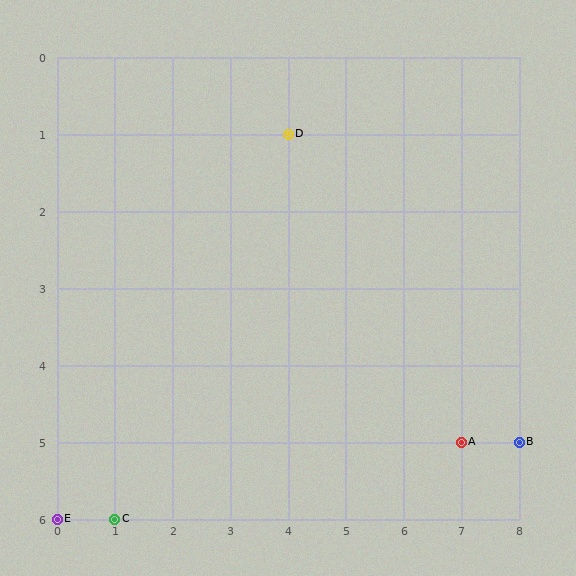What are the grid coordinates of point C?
Point C is at grid coordinates (1, 6).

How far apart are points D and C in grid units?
Points D and C are 3 columns and 5 rows apart (about 5.8 grid units diagonally).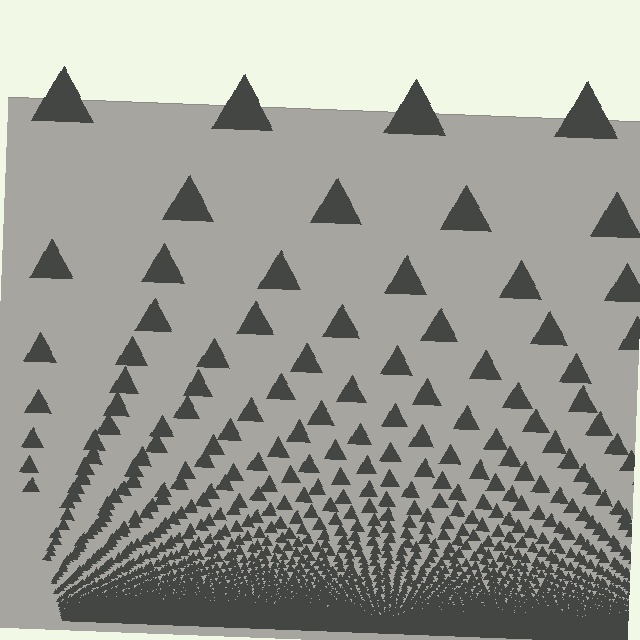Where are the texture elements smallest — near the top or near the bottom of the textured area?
Near the bottom.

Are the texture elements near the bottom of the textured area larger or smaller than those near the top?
Smaller. The gradient is inverted — elements near the bottom are smaller and denser.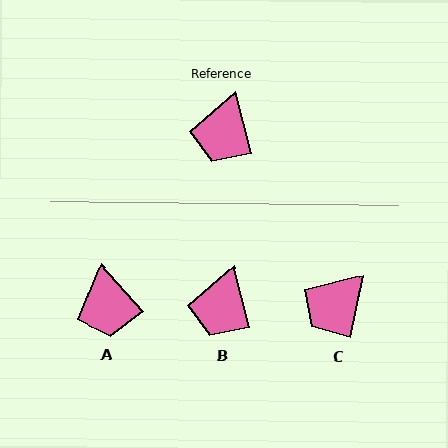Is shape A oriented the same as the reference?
No, it is off by about 26 degrees.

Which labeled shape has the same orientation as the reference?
B.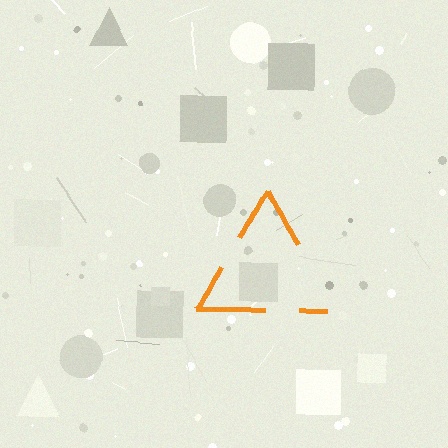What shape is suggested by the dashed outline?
The dashed outline suggests a triangle.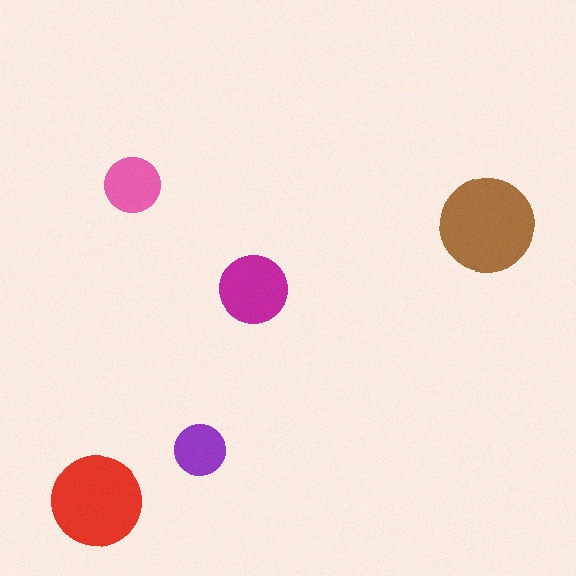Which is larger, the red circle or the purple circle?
The red one.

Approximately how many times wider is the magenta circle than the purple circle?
About 1.5 times wider.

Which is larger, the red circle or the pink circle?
The red one.